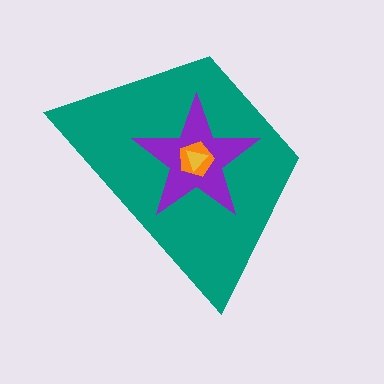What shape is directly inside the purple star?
The orange pentagon.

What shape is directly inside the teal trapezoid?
The purple star.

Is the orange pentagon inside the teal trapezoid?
Yes.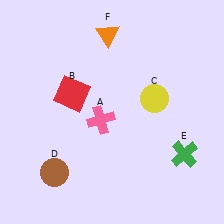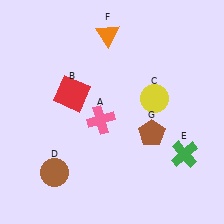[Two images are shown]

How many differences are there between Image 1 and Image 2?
There is 1 difference between the two images.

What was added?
A brown pentagon (G) was added in Image 2.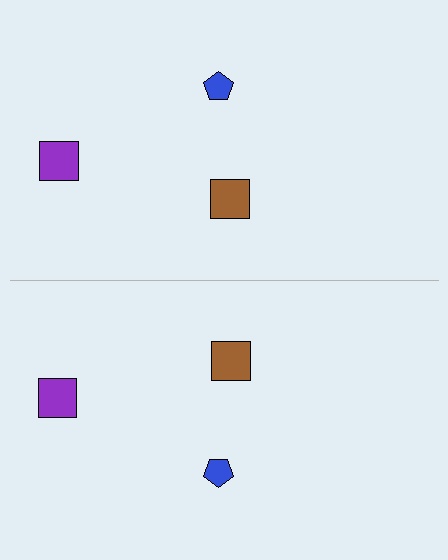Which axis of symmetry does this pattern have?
The pattern has a horizontal axis of symmetry running through the center of the image.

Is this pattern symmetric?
Yes, this pattern has bilateral (reflection) symmetry.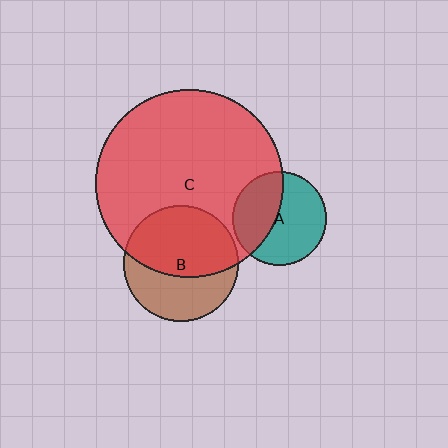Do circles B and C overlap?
Yes.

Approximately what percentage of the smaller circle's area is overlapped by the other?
Approximately 60%.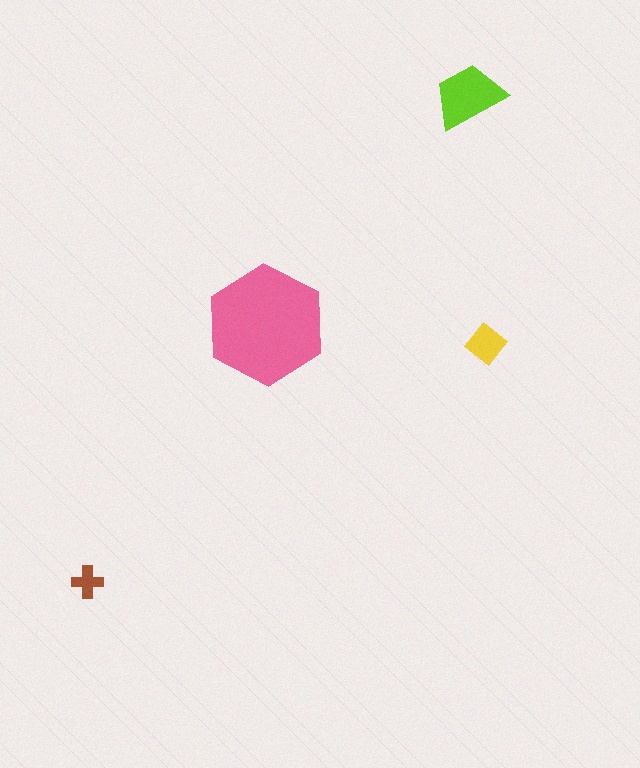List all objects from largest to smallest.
The pink hexagon, the lime trapezoid, the yellow diamond, the brown cross.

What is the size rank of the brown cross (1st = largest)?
4th.